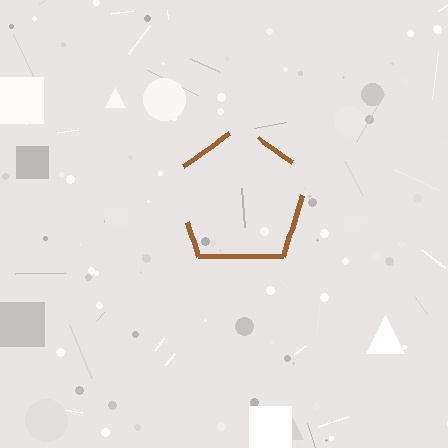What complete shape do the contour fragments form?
The contour fragments form a pentagon.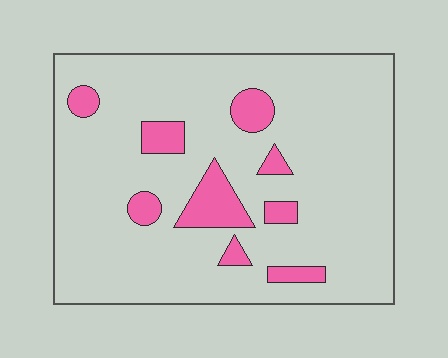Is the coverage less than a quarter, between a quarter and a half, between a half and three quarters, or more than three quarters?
Less than a quarter.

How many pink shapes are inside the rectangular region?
9.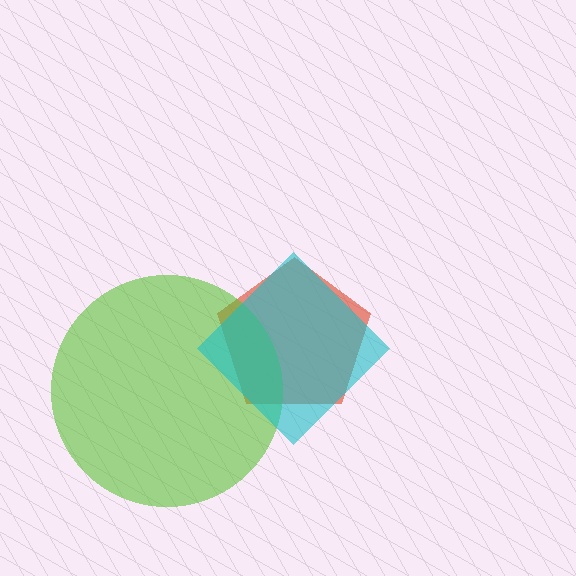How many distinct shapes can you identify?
There are 3 distinct shapes: a red pentagon, a lime circle, a cyan diamond.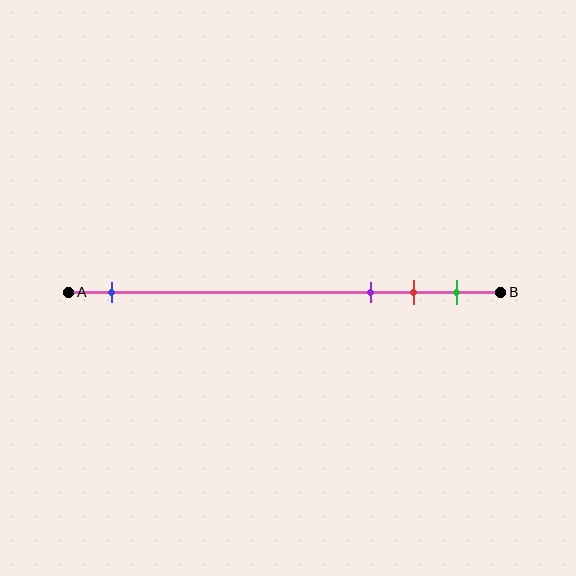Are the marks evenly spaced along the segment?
No, the marks are not evenly spaced.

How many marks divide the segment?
There are 4 marks dividing the segment.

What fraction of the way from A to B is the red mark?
The red mark is approximately 80% (0.8) of the way from A to B.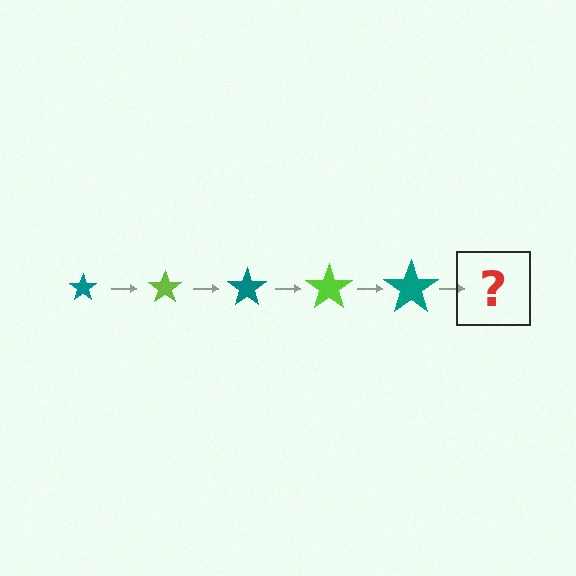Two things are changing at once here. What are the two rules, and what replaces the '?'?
The two rules are that the star grows larger each step and the color cycles through teal and lime. The '?' should be a lime star, larger than the previous one.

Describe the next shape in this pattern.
It should be a lime star, larger than the previous one.